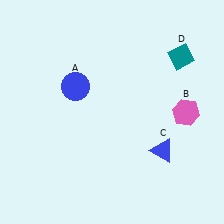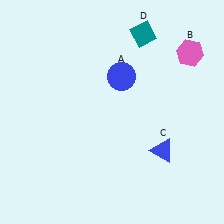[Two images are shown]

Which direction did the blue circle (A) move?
The blue circle (A) moved right.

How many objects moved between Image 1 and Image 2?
3 objects moved between the two images.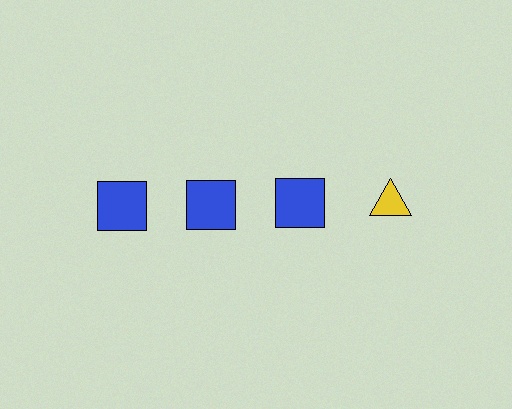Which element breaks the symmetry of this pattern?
The yellow triangle in the top row, second from right column breaks the symmetry. All other shapes are blue squares.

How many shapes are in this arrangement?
There are 4 shapes arranged in a grid pattern.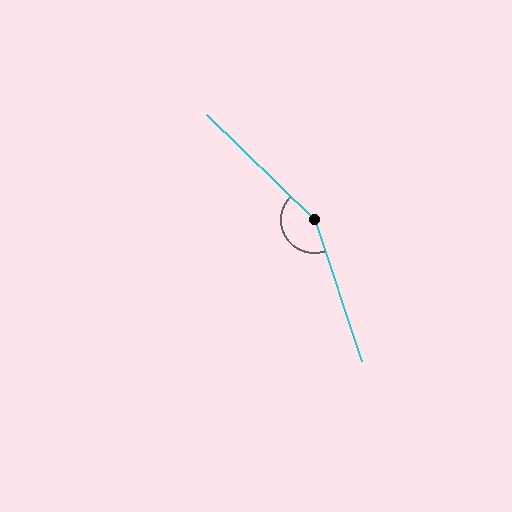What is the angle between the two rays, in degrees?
Approximately 153 degrees.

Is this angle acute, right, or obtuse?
It is obtuse.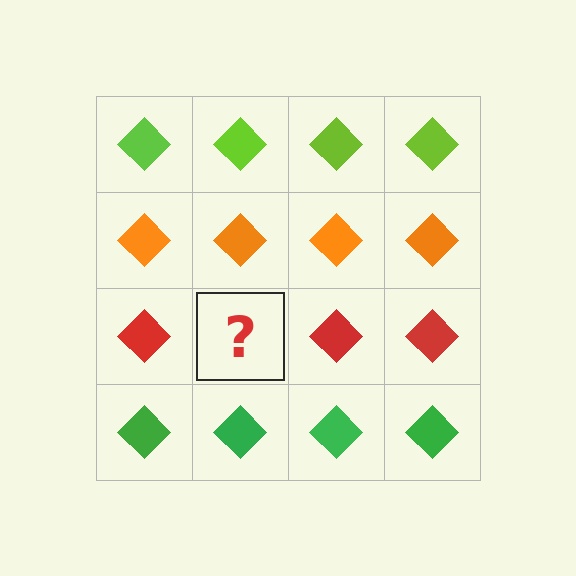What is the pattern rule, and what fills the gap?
The rule is that each row has a consistent color. The gap should be filled with a red diamond.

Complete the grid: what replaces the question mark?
The question mark should be replaced with a red diamond.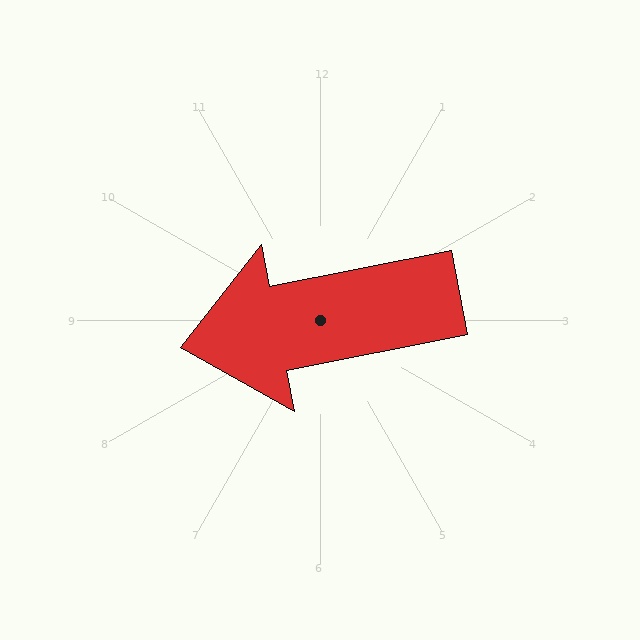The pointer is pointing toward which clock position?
Roughly 9 o'clock.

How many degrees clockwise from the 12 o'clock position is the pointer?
Approximately 259 degrees.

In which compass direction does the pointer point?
West.